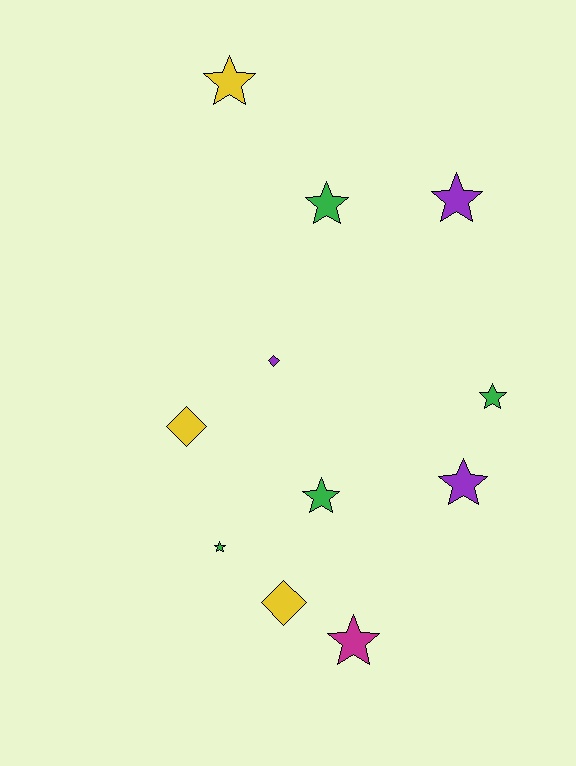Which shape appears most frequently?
Star, with 8 objects.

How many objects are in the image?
There are 11 objects.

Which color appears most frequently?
Green, with 4 objects.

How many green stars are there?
There are 4 green stars.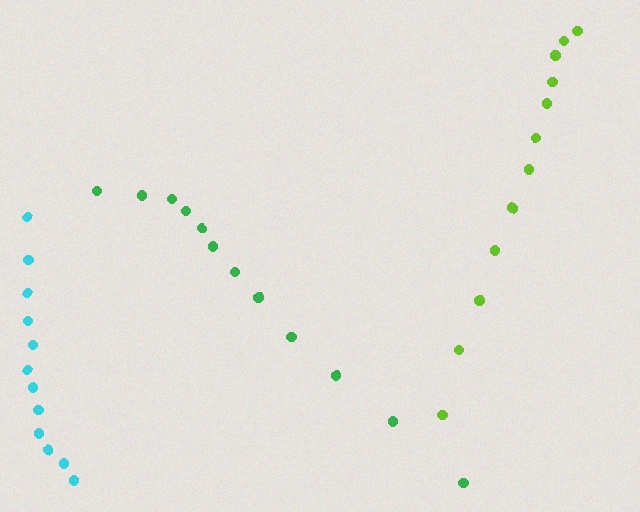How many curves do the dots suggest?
There are 3 distinct paths.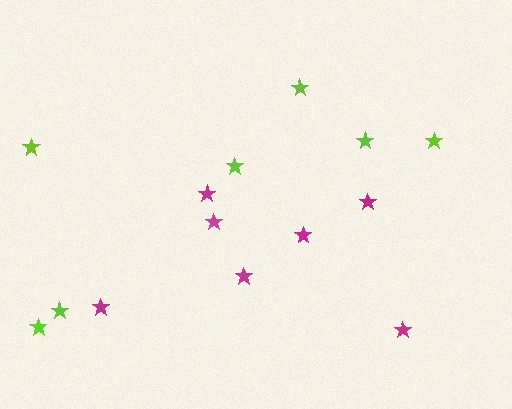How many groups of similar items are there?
There are 2 groups: one group of lime stars (7) and one group of magenta stars (7).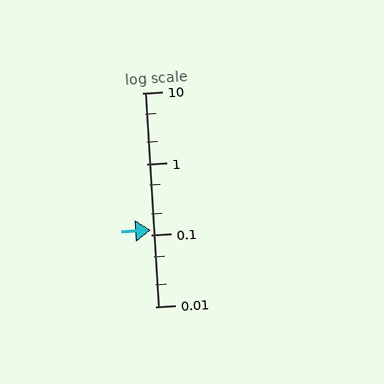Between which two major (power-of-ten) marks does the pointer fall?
The pointer is between 0.1 and 1.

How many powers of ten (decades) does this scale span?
The scale spans 3 decades, from 0.01 to 10.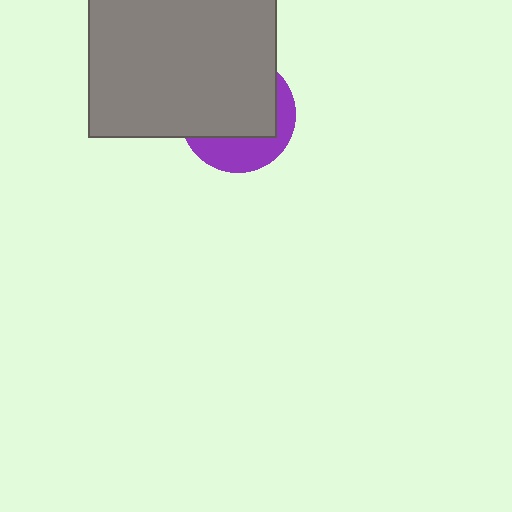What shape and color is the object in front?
The object in front is a gray square.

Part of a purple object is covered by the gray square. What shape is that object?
It is a circle.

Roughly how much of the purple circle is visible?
A small part of it is visible (roughly 34%).